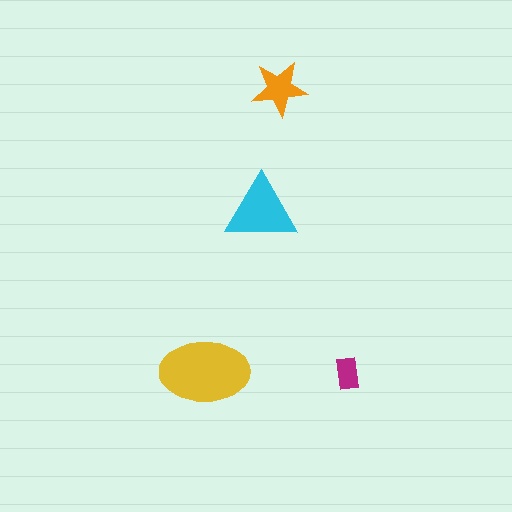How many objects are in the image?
There are 4 objects in the image.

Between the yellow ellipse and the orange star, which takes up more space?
The yellow ellipse.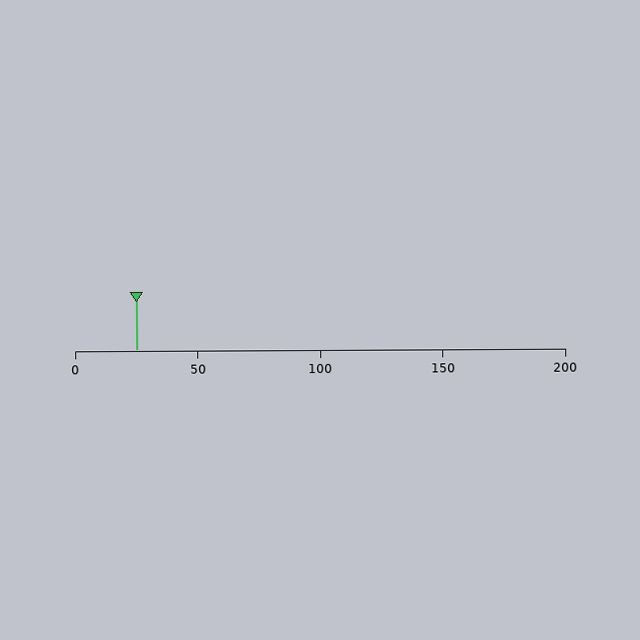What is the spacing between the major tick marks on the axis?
The major ticks are spaced 50 apart.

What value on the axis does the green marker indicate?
The marker indicates approximately 25.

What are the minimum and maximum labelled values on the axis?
The axis runs from 0 to 200.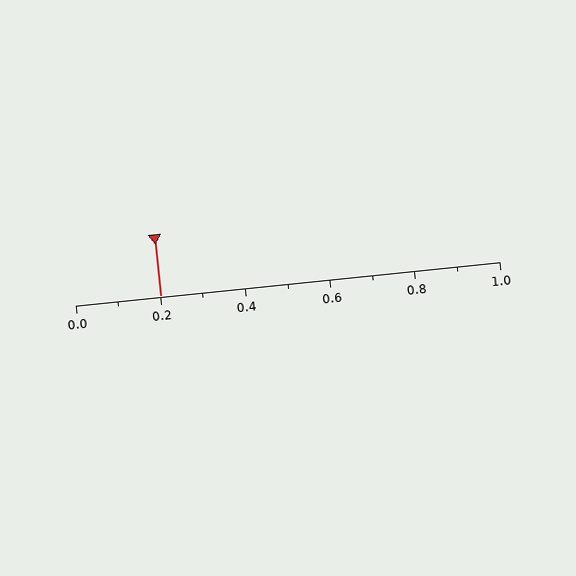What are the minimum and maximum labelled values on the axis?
The axis runs from 0.0 to 1.0.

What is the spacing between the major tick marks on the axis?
The major ticks are spaced 0.2 apart.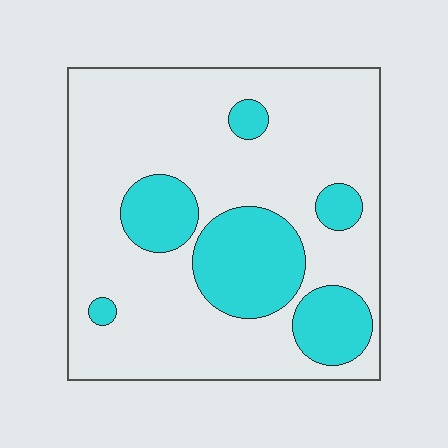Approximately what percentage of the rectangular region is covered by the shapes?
Approximately 25%.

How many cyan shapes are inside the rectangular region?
6.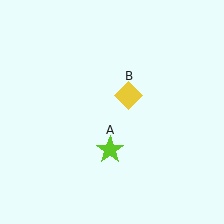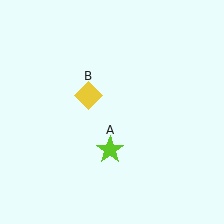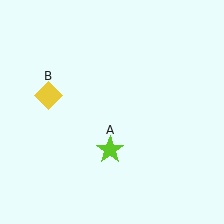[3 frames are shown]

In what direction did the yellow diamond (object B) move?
The yellow diamond (object B) moved left.